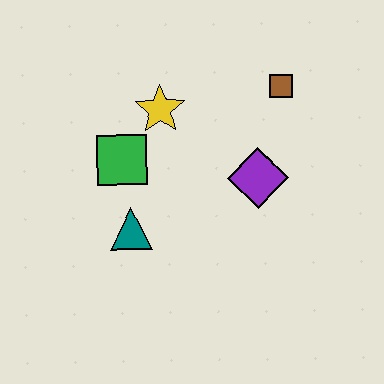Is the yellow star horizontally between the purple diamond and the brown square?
No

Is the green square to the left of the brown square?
Yes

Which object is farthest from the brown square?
The teal triangle is farthest from the brown square.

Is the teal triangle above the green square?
No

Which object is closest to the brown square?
The purple diamond is closest to the brown square.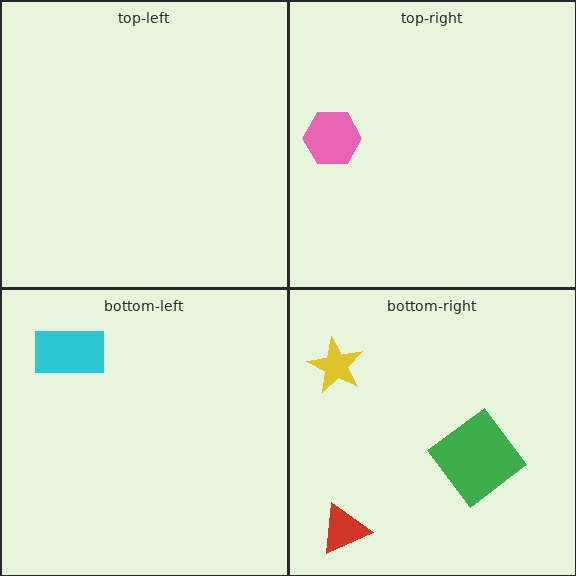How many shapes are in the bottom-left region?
1.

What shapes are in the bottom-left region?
The cyan rectangle.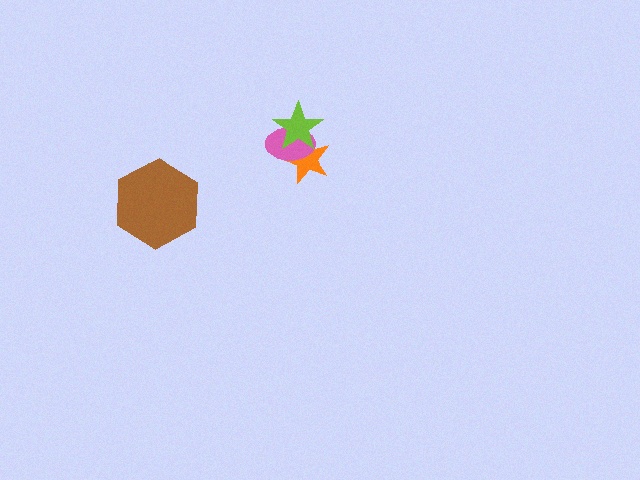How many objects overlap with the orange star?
2 objects overlap with the orange star.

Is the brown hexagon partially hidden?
No, no other shape covers it.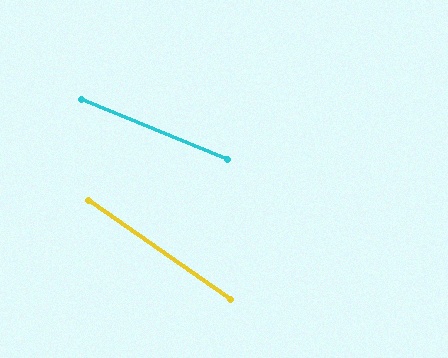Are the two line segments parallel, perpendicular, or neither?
Neither parallel nor perpendicular — they differ by about 12°.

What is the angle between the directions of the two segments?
Approximately 12 degrees.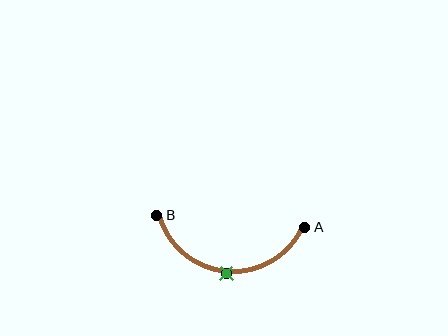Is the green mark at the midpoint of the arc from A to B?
Yes. The green mark lies on the arc at equal arc-length from both A and B — it is the arc midpoint.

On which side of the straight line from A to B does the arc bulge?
The arc bulges below the straight line connecting A and B.